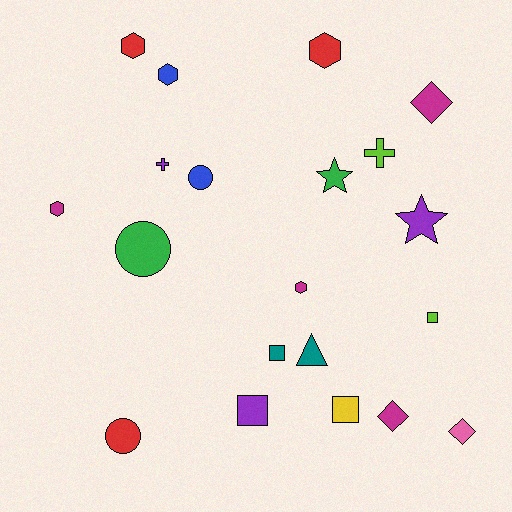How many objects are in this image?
There are 20 objects.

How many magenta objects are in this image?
There are 4 magenta objects.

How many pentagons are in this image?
There are no pentagons.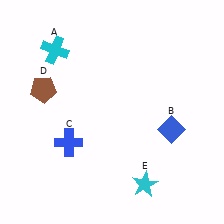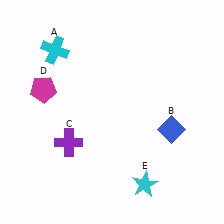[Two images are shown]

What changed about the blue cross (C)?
In Image 1, C is blue. In Image 2, it changed to purple.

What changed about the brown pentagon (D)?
In Image 1, D is brown. In Image 2, it changed to magenta.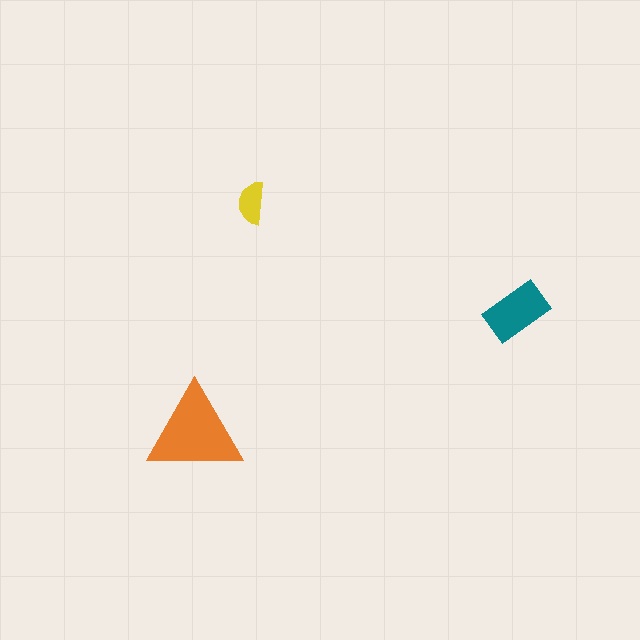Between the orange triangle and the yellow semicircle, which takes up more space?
The orange triangle.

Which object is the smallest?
The yellow semicircle.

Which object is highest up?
The yellow semicircle is topmost.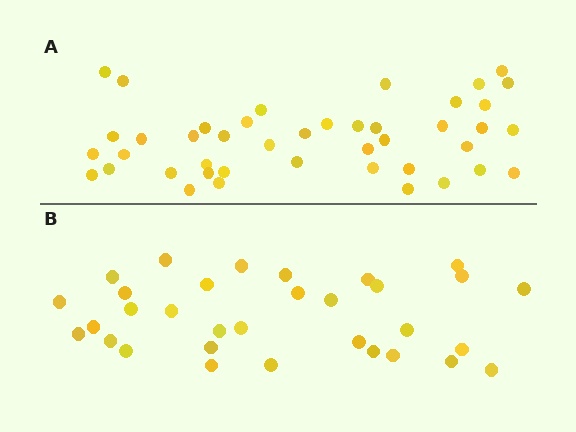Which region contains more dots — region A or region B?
Region A (the top region) has more dots.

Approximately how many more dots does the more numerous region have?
Region A has roughly 12 or so more dots than region B.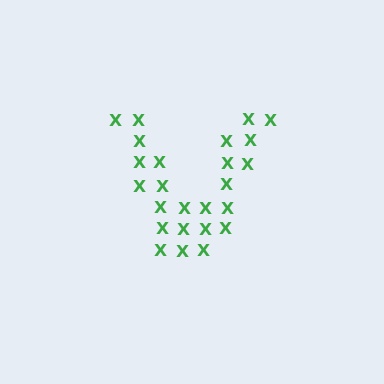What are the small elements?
The small elements are letter X's.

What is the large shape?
The large shape is the letter V.